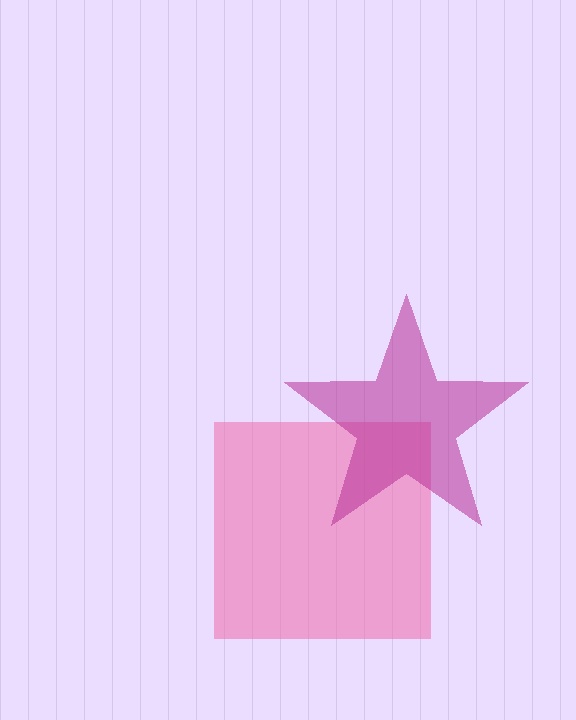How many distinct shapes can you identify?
There are 2 distinct shapes: a pink square, a magenta star.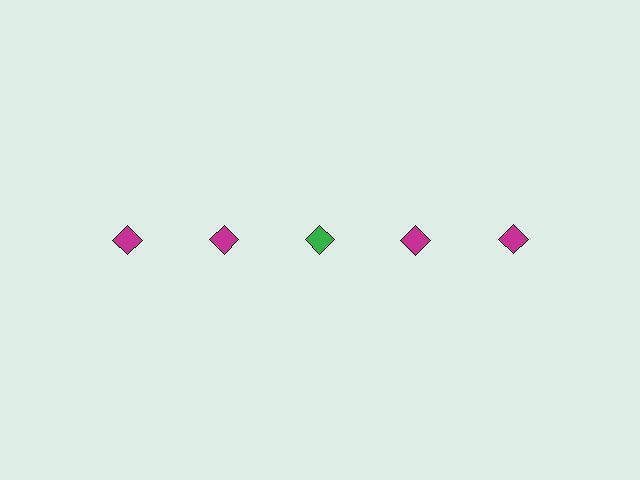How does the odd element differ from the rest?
It has a different color: green instead of magenta.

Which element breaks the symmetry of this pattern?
The green diamond in the top row, center column breaks the symmetry. All other shapes are magenta diamonds.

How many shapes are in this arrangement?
There are 5 shapes arranged in a grid pattern.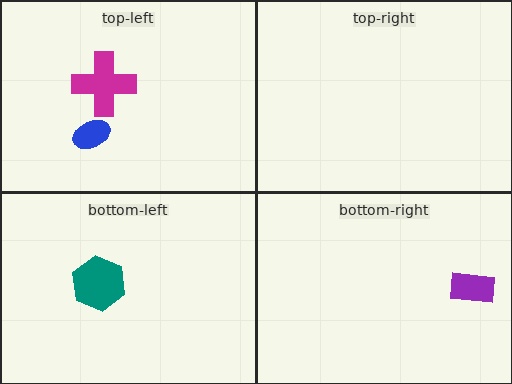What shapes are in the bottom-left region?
The teal hexagon.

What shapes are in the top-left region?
The blue ellipse, the magenta cross.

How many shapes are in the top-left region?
2.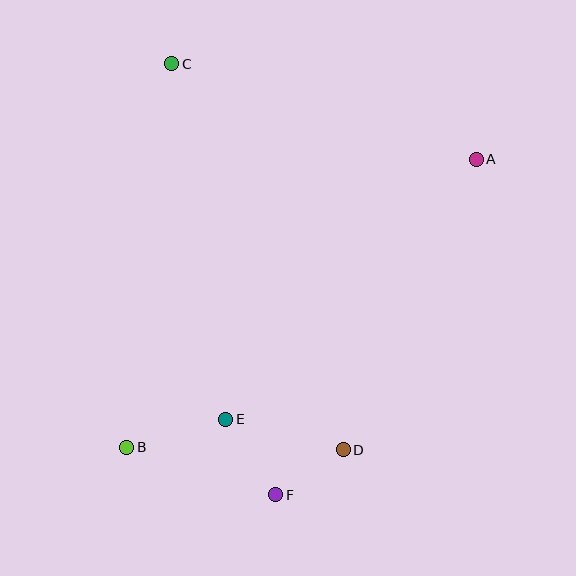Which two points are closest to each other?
Points D and F are closest to each other.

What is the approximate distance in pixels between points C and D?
The distance between C and D is approximately 422 pixels.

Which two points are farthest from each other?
Points A and B are farthest from each other.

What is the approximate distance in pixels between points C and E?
The distance between C and E is approximately 360 pixels.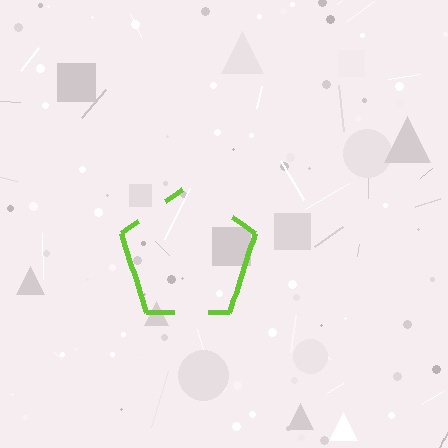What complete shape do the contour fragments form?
The contour fragments form a pentagon.